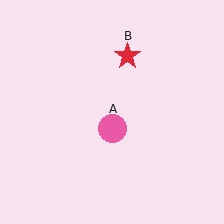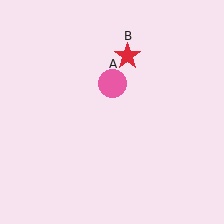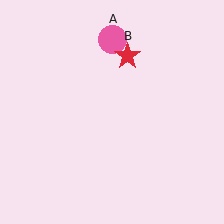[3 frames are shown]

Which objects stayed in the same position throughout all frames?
Red star (object B) remained stationary.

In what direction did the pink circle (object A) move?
The pink circle (object A) moved up.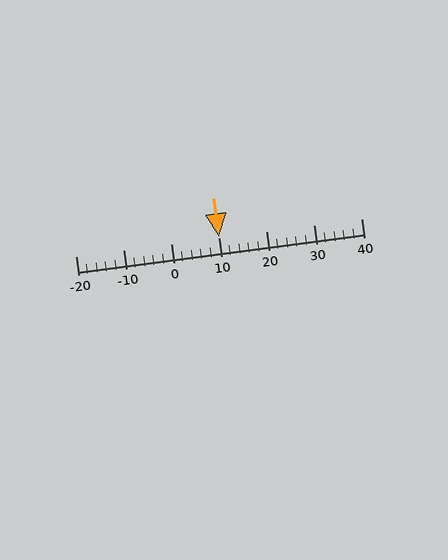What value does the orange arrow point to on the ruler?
The orange arrow points to approximately 10.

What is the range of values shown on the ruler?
The ruler shows values from -20 to 40.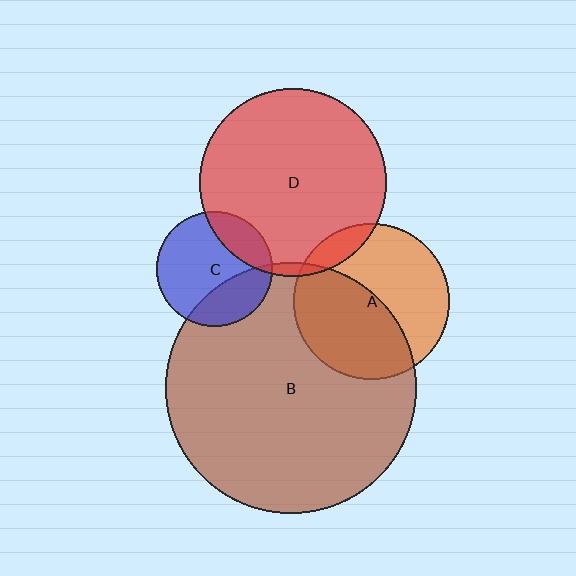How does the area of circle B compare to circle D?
Approximately 1.8 times.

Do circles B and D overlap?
Yes.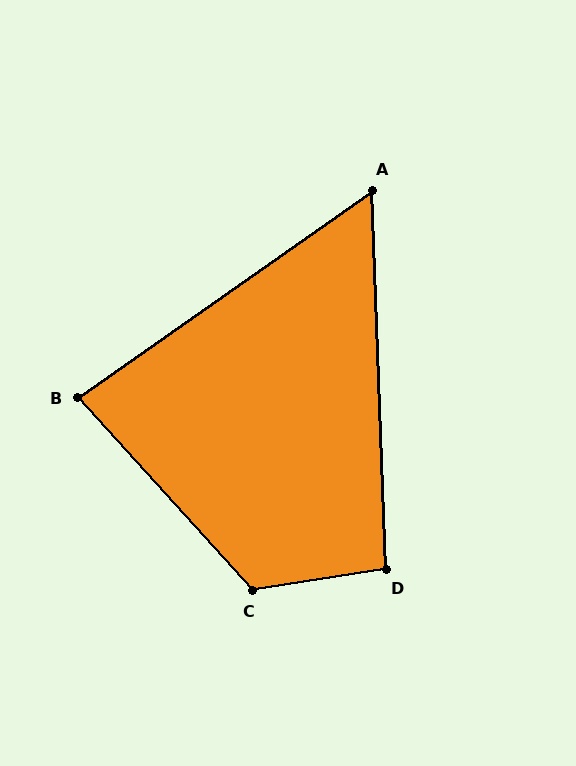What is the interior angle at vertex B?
Approximately 83 degrees (acute).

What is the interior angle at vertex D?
Approximately 97 degrees (obtuse).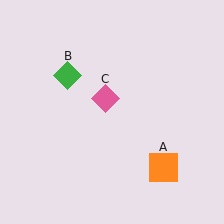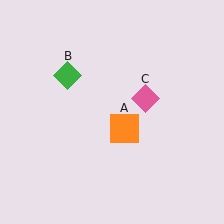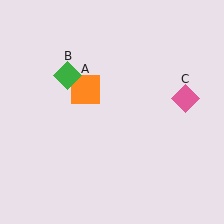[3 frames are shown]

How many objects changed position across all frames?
2 objects changed position: orange square (object A), pink diamond (object C).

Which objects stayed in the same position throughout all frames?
Green diamond (object B) remained stationary.